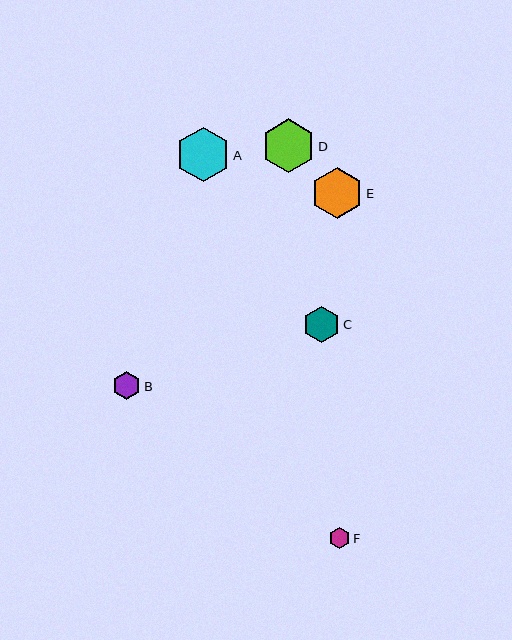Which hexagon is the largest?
Hexagon A is the largest with a size of approximately 54 pixels.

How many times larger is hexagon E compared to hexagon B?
Hexagon E is approximately 1.9 times the size of hexagon B.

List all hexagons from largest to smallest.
From largest to smallest: A, D, E, C, B, F.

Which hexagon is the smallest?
Hexagon F is the smallest with a size of approximately 21 pixels.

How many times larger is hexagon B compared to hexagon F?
Hexagon B is approximately 1.3 times the size of hexagon F.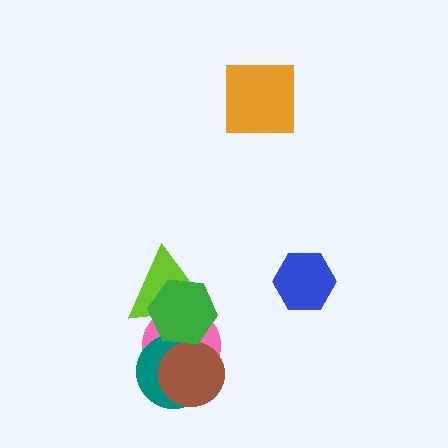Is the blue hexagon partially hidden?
No, no other shape covers it.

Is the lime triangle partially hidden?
Yes, it is partially covered by another shape.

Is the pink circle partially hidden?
Yes, it is partially covered by another shape.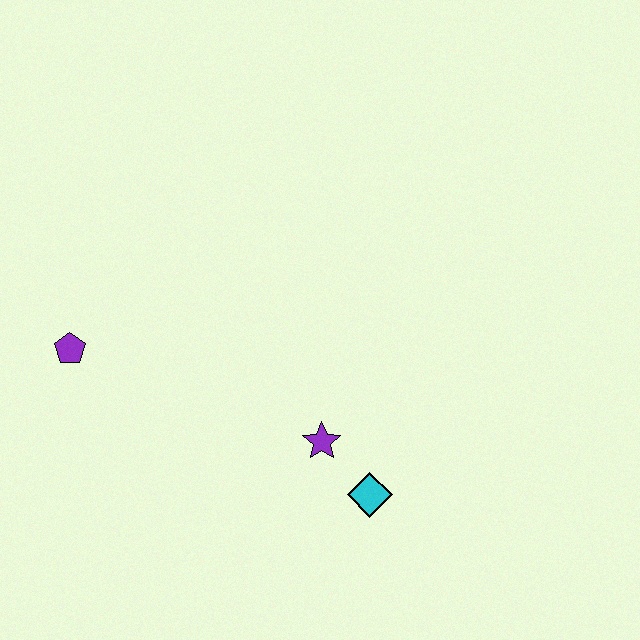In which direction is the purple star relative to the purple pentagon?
The purple star is to the right of the purple pentagon.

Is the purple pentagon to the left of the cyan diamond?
Yes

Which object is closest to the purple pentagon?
The purple star is closest to the purple pentagon.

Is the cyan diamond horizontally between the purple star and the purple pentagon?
No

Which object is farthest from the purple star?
The purple pentagon is farthest from the purple star.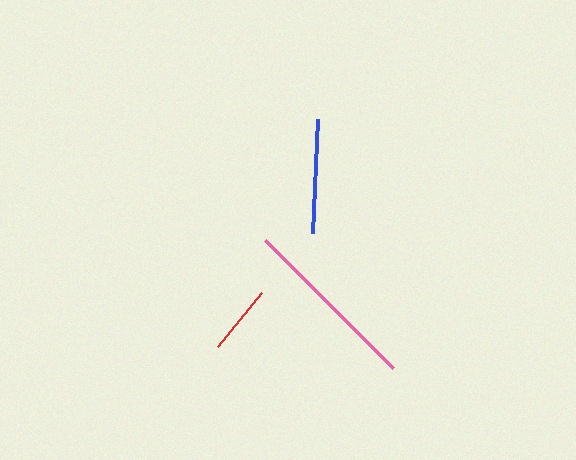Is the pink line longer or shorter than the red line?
The pink line is longer than the red line.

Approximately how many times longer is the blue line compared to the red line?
The blue line is approximately 1.6 times the length of the red line.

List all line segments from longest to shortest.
From longest to shortest: pink, blue, red.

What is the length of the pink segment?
The pink segment is approximately 180 pixels long.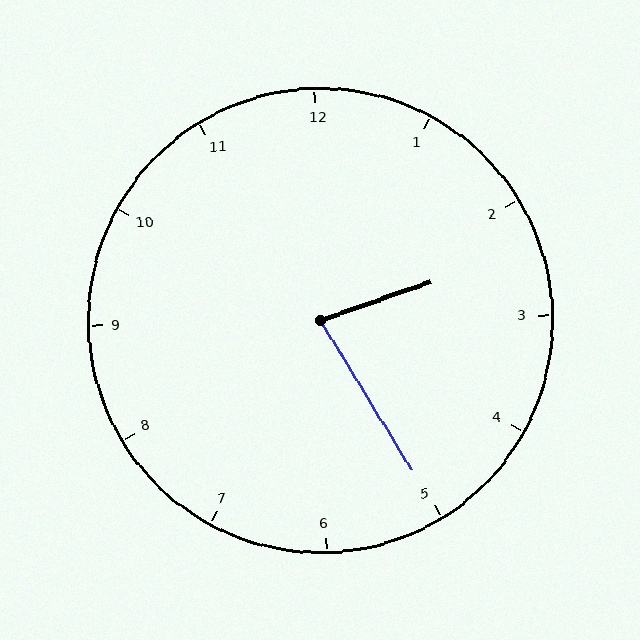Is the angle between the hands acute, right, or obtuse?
It is acute.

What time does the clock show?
2:25.